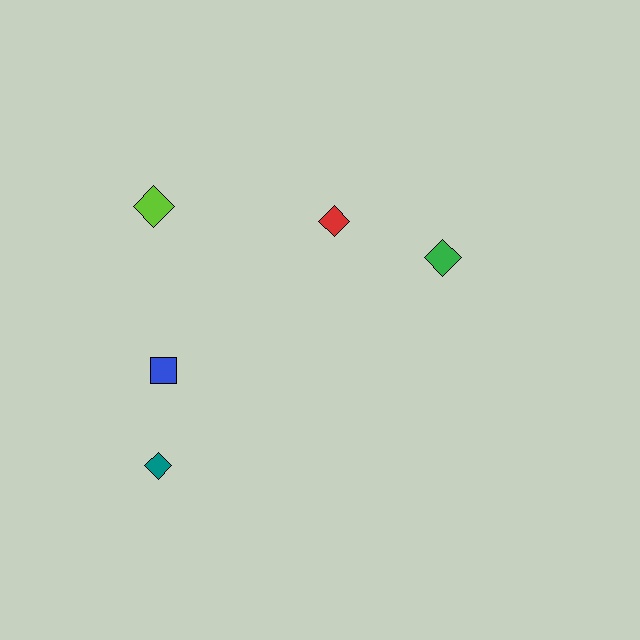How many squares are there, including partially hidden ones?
There is 1 square.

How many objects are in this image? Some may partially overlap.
There are 5 objects.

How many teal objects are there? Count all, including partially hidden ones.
There is 1 teal object.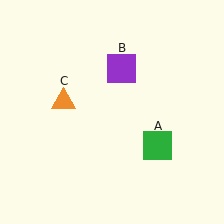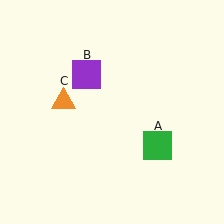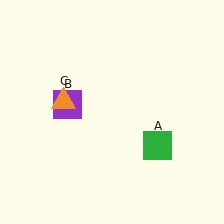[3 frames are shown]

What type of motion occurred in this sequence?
The purple square (object B) rotated counterclockwise around the center of the scene.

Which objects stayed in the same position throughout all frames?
Green square (object A) and orange triangle (object C) remained stationary.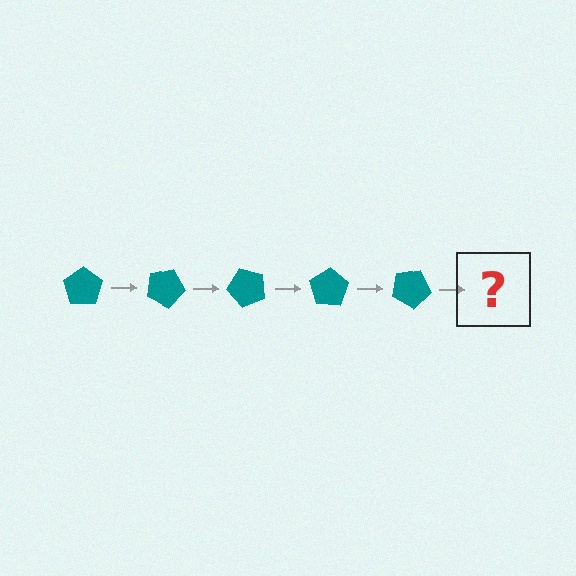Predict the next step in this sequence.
The next step is a teal pentagon rotated 125 degrees.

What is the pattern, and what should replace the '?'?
The pattern is that the pentagon rotates 25 degrees each step. The '?' should be a teal pentagon rotated 125 degrees.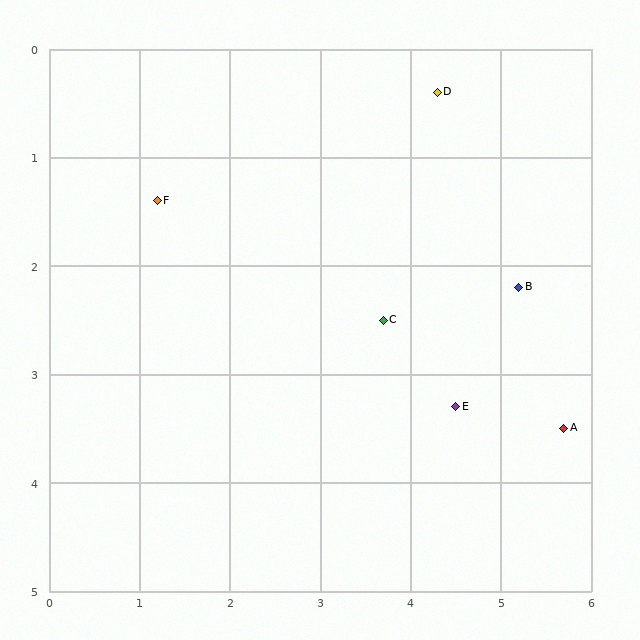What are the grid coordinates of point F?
Point F is at approximately (1.2, 1.4).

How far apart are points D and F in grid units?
Points D and F are about 3.3 grid units apart.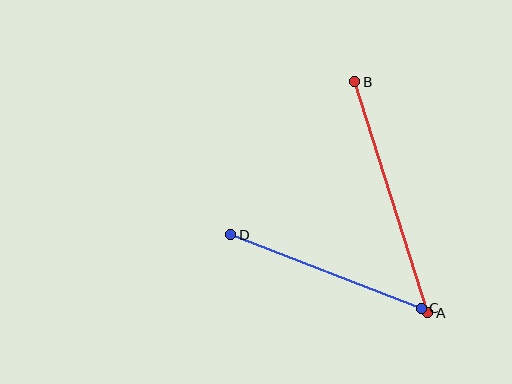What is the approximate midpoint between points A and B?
The midpoint is at approximately (391, 197) pixels.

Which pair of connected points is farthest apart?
Points A and B are farthest apart.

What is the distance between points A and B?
The distance is approximately 242 pixels.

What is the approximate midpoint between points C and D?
The midpoint is at approximately (326, 271) pixels.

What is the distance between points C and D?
The distance is approximately 204 pixels.